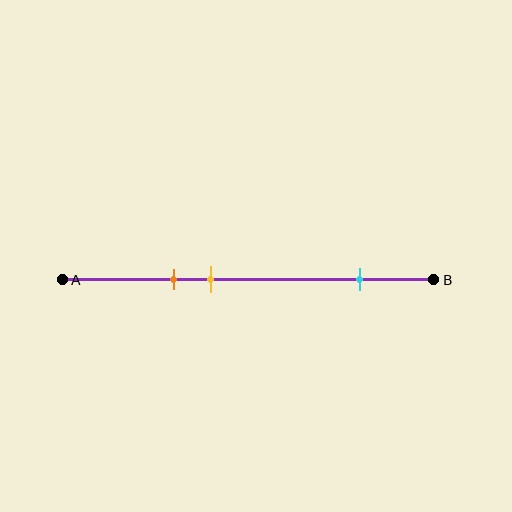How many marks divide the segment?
There are 3 marks dividing the segment.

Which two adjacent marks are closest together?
The orange and yellow marks are the closest adjacent pair.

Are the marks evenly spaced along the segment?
No, the marks are not evenly spaced.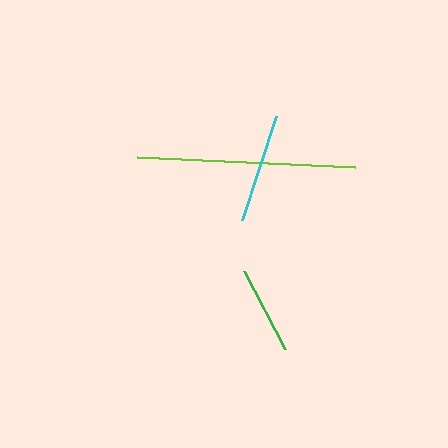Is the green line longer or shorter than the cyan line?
The cyan line is longer than the green line.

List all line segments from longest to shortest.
From longest to shortest: lime, cyan, green.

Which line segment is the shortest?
The green line is the shortest at approximately 88 pixels.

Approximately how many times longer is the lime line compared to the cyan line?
The lime line is approximately 2.0 times the length of the cyan line.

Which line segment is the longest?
The lime line is the longest at approximately 218 pixels.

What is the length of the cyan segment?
The cyan segment is approximately 110 pixels long.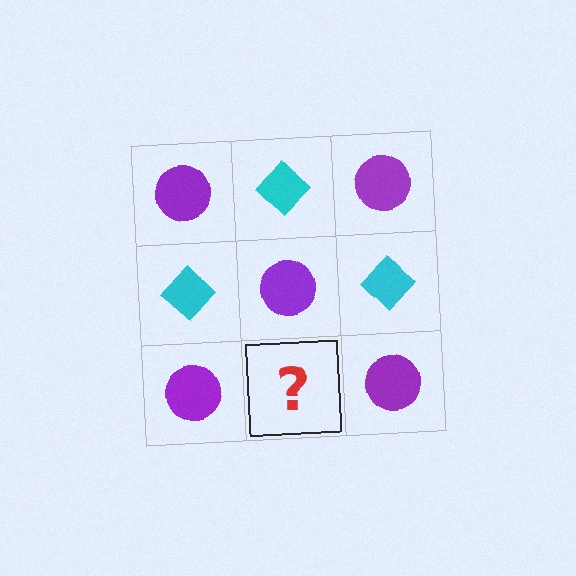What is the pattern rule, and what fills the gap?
The rule is that it alternates purple circle and cyan diamond in a checkerboard pattern. The gap should be filled with a cyan diamond.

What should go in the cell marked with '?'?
The missing cell should contain a cyan diamond.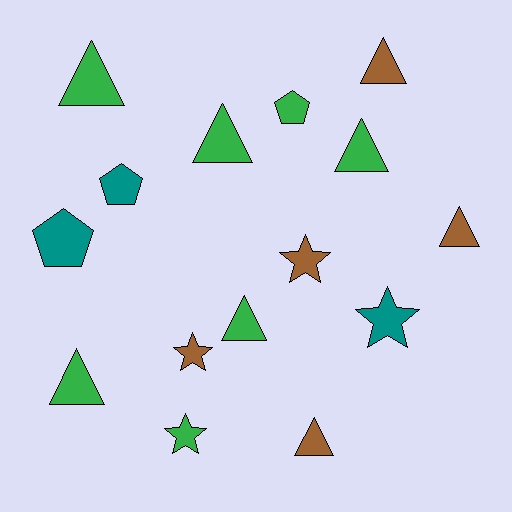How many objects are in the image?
There are 15 objects.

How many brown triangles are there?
There are 3 brown triangles.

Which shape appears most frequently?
Triangle, with 8 objects.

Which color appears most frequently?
Green, with 7 objects.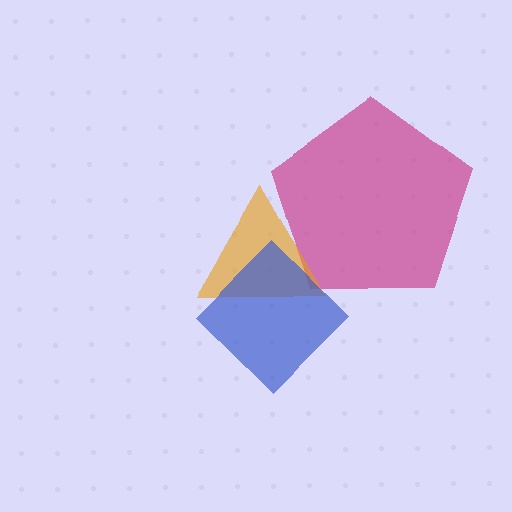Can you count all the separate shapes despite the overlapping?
Yes, there are 3 separate shapes.